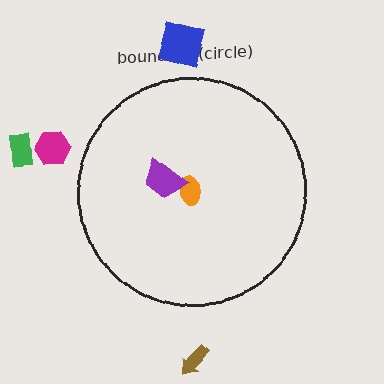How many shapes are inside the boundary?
2 inside, 4 outside.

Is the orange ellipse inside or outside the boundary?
Inside.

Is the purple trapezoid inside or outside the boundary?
Inside.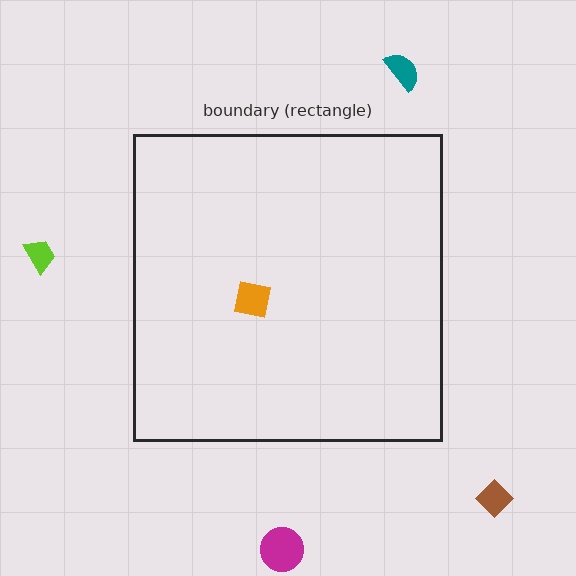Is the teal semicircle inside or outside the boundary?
Outside.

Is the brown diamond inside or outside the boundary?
Outside.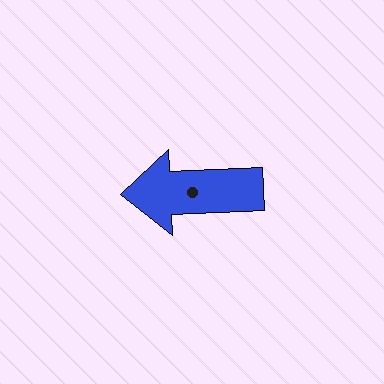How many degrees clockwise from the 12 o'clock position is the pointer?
Approximately 268 degrees.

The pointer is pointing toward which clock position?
Roughly 9 o'clock.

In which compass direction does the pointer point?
West.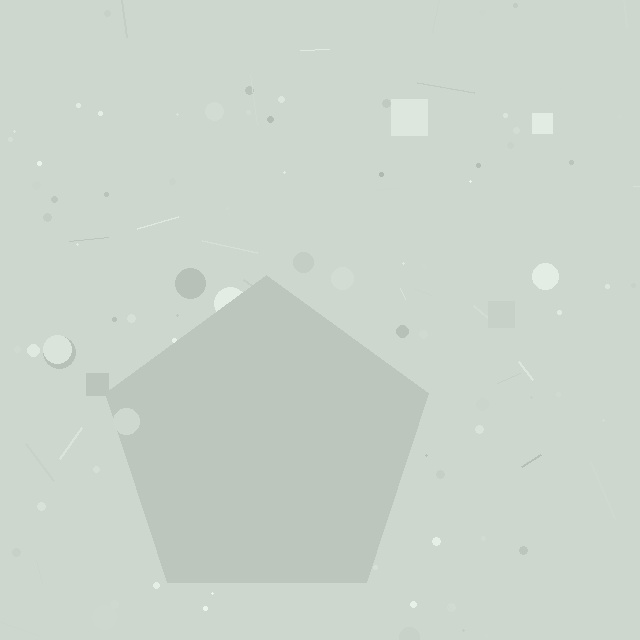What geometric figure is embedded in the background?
A pentagon is embedded in the background.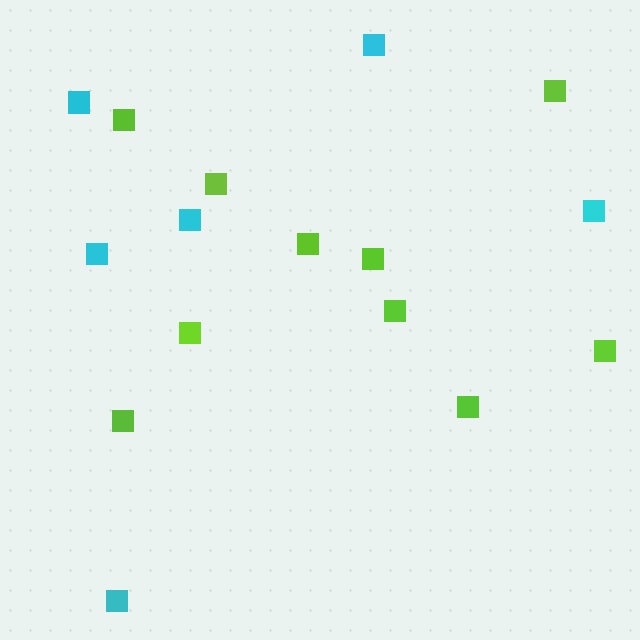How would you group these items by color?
There are 2 groups: one group of cyan squares (6) and one group of lime squares (10).